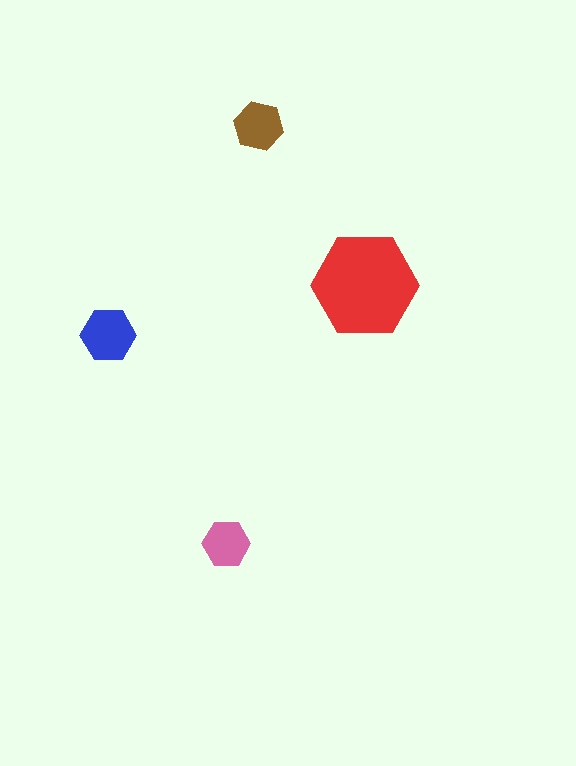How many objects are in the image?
There are 4 objects in the image.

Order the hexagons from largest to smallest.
the red one, the blue one, the brown one, the pink one.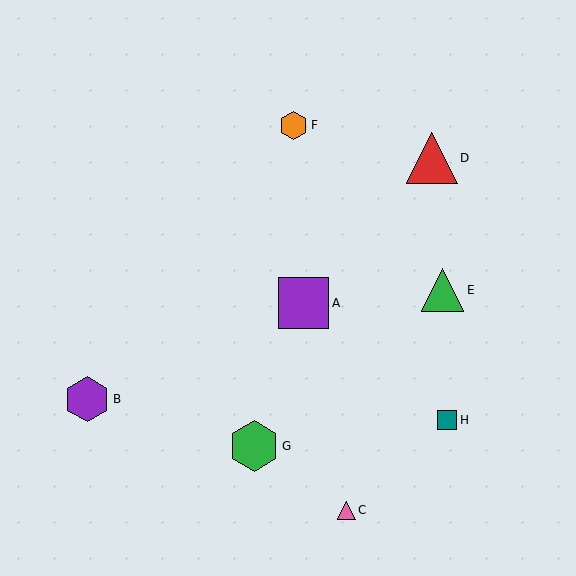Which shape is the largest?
The red triangle (labeled D) is the largest.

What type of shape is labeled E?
Shape E is a green triangle.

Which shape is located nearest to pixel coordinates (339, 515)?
The pink triangle (labeled C) at (346, 510) is nearest to that location.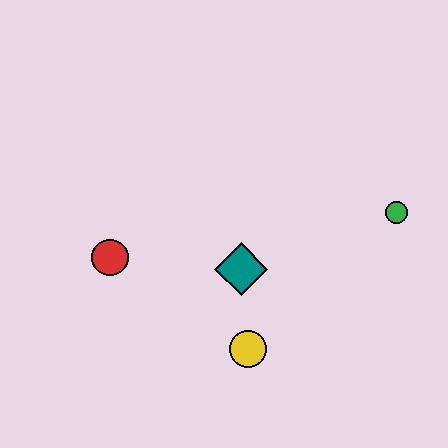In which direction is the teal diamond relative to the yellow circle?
The teal diamond is above the yellow circle.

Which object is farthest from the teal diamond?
The green circle is farthest from the teal diamond.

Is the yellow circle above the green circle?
No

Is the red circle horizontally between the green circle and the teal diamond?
No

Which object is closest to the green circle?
The teal diamond is closest to the green circle.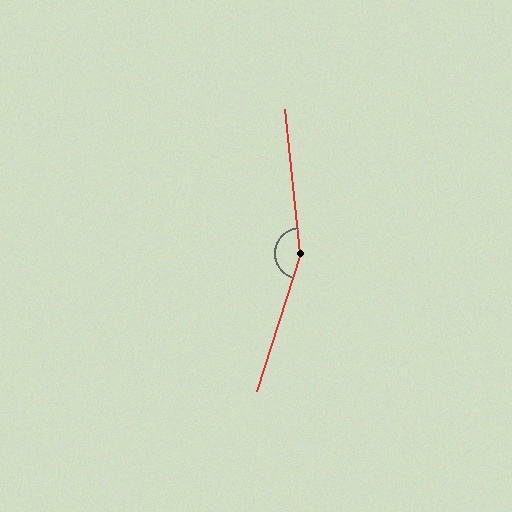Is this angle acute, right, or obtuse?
It is obtuse.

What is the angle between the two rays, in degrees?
Approximately 156 degrees.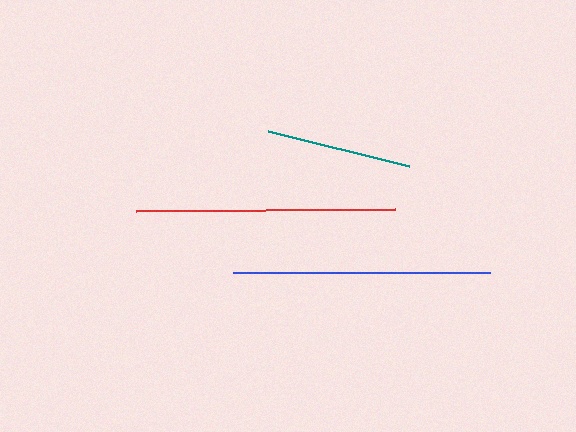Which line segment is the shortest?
The teal line is the shortest at approximately 146 pixels.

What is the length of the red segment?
The red segment is approximately 259 pixels long.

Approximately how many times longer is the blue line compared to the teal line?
The blue line is approximately 1.8 times the length of the teal line.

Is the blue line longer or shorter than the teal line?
The blue line is longer than the teal line.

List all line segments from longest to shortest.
From longest to shortest: red, blue, teal.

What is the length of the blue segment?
The blue segment is approximately 257 pixels long.